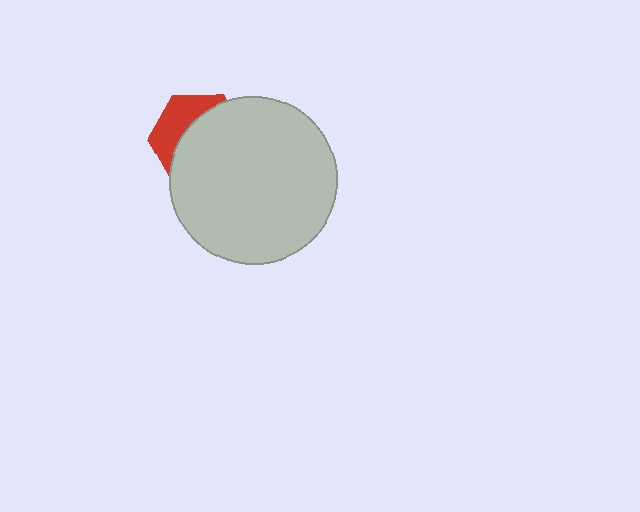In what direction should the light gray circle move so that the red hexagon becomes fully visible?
The light gray circle should move toward the lower-right. That is the shortest direction to clear the overlap and leave the red hexagon fully visible.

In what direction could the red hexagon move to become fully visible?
The red hexagon could move toward the upper-left. That would shift it out from behind the light gray circle entirely.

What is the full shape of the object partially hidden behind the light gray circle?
The partially hidden object is a red hexagon.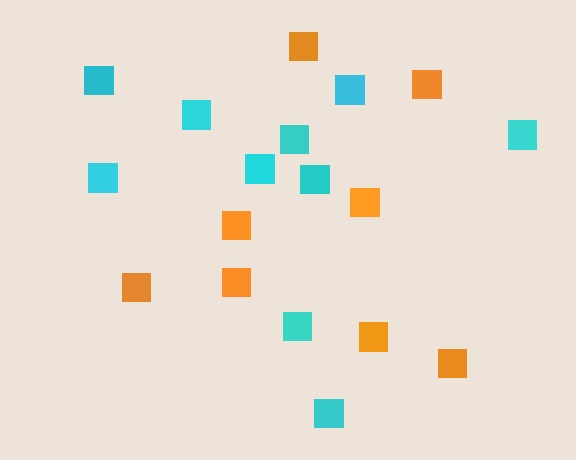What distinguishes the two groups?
There are 2 groups: one group of orange squares (8) and one group of cyan squares (10).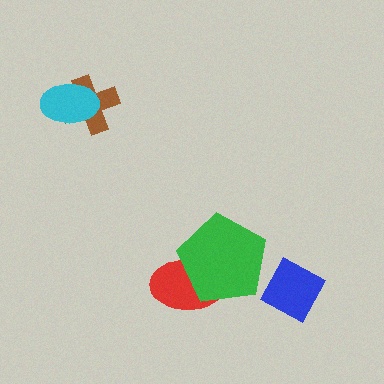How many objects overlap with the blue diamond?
0 objects overlap with the blue diamond.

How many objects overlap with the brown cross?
1 object overlaps with the brown cross.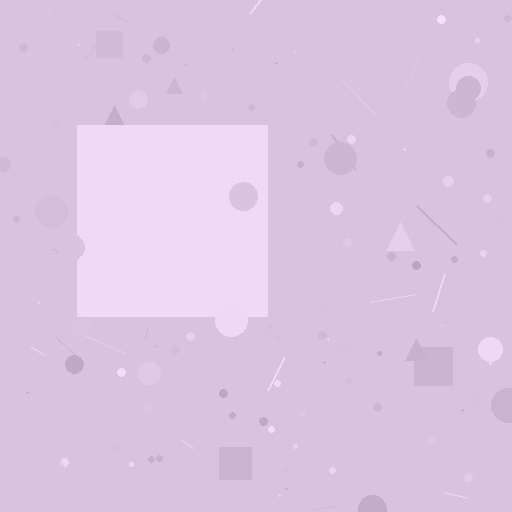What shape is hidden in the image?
A square is hidden in the image.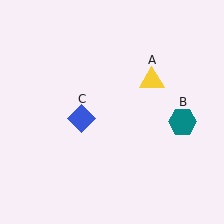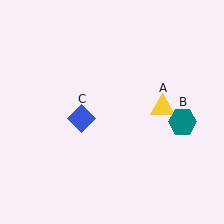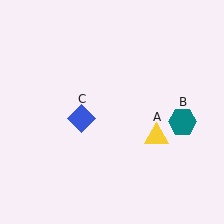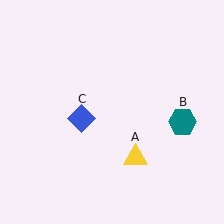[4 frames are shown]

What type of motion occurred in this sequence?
The yellow triangle (object A) rotated clockwise around the center of the scene.